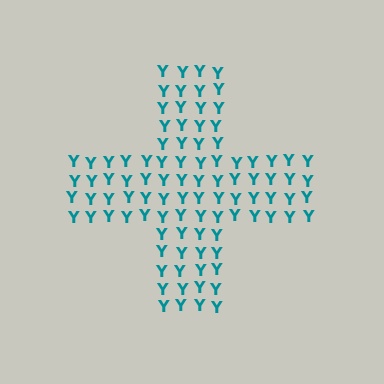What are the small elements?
The small elements are letter Y's.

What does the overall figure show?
The overall figure shows a cross.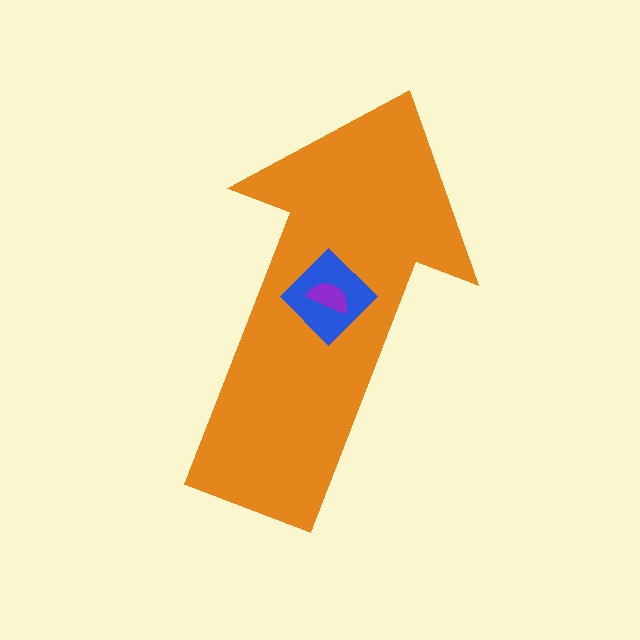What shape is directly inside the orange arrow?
The blue diamond.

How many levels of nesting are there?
3.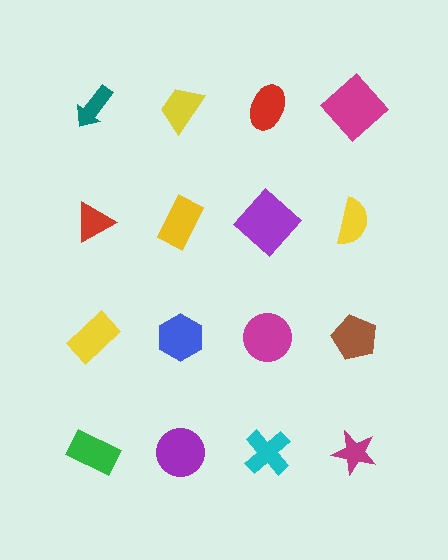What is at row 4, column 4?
A magenta star.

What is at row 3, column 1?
A yellow rectangle.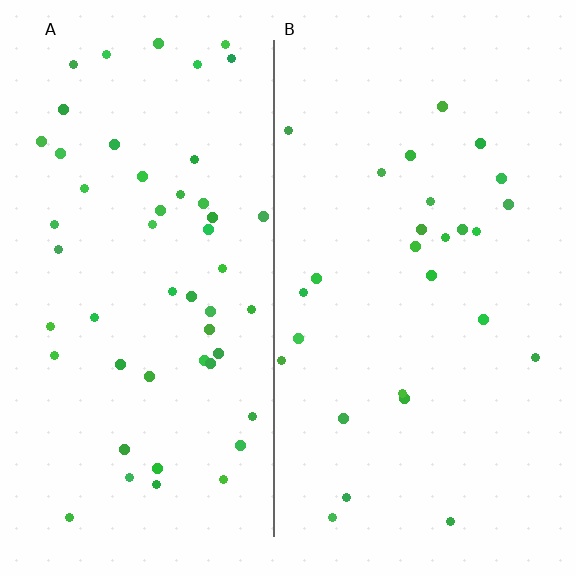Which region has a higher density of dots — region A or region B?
A (the left).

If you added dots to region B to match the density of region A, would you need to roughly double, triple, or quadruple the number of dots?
Approximately double.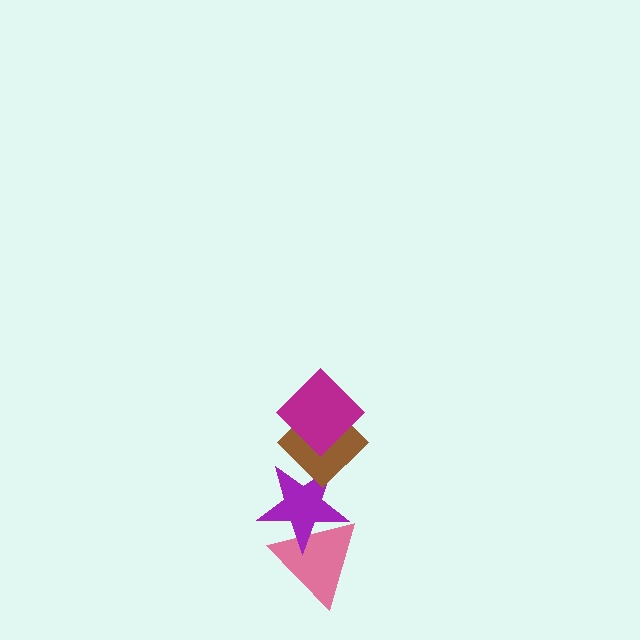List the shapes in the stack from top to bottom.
From top to bottom: the magenta diamond, the brown diamond, the purple star, the pink triangle.